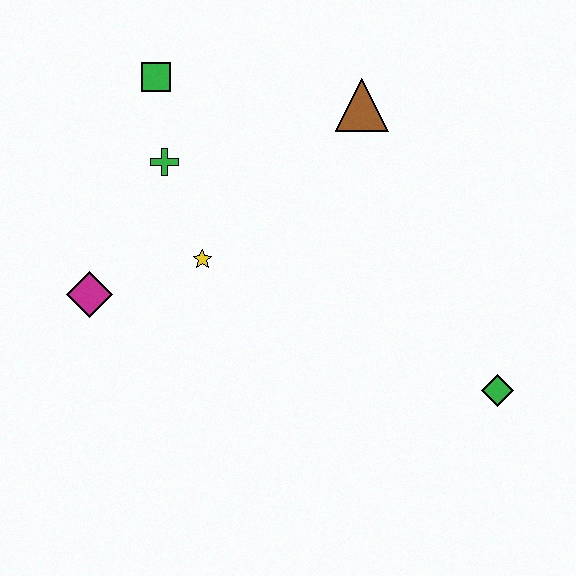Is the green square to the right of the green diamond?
No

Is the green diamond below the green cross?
Yes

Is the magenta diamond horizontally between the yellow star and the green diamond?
No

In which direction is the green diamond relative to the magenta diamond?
The green diamond is to the right of the magenta diamond.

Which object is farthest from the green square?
The green diamond is farthest from the green square.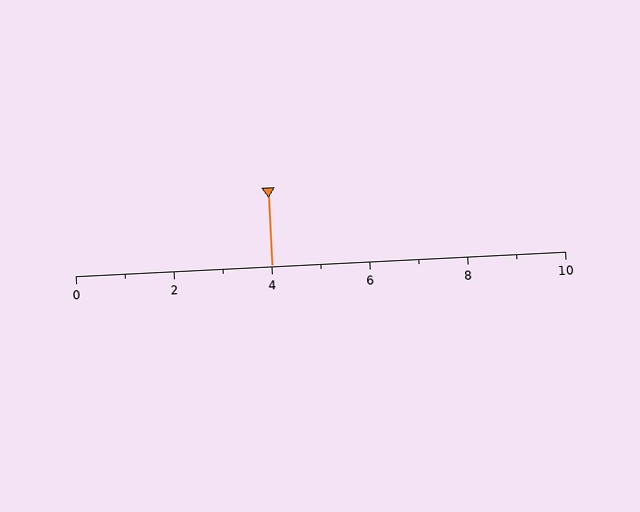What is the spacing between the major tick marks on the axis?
The major ticks are spaced 2 apart.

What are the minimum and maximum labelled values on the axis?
The axis runs from 0 to 10.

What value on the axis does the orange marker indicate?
The marker indicates approximately 4.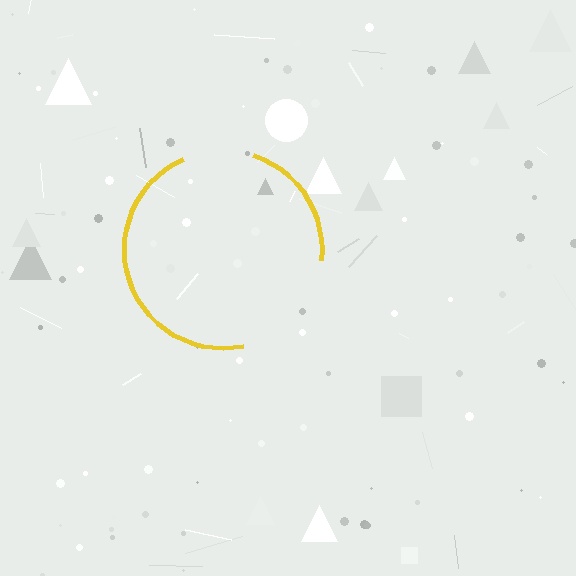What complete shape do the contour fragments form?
The contour fragments form a circle.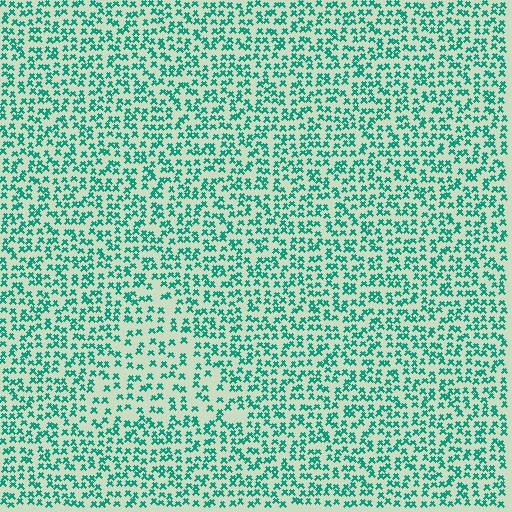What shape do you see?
I see a triangle.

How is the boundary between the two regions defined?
The boundary is defined by a change in element density (approximately 1.6x ratio). All elements are the same color, size, and shape.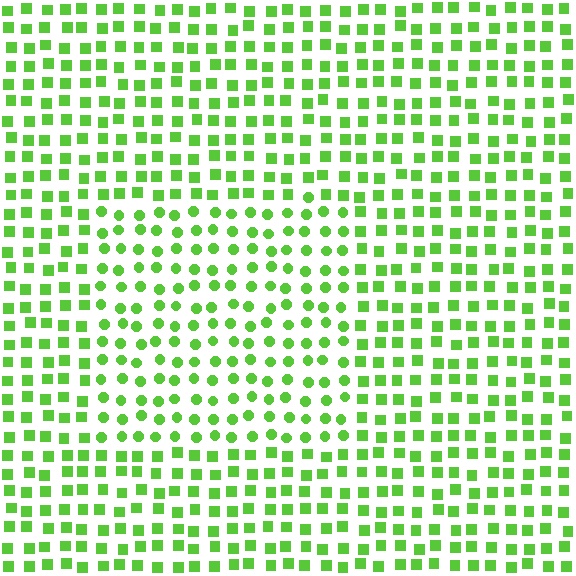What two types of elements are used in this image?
The image uses circles inside the rectangle region and squares outside it.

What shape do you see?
I see a rectangle.